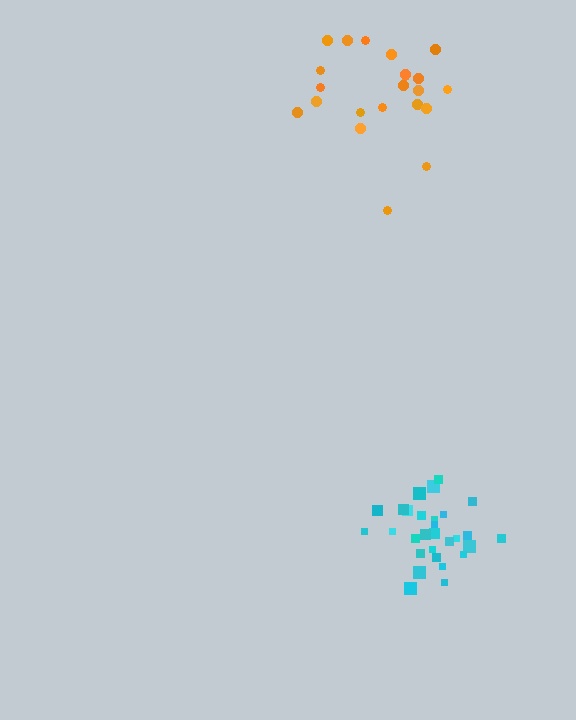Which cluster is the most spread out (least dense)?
Orange.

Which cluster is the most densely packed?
Cyan.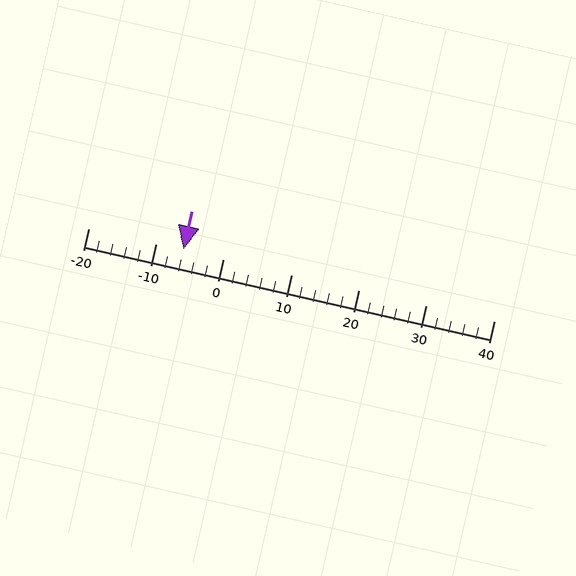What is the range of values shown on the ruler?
The ruler shows values from -20 to 40.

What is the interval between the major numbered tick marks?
The major tick marks are spaced 10 units apart.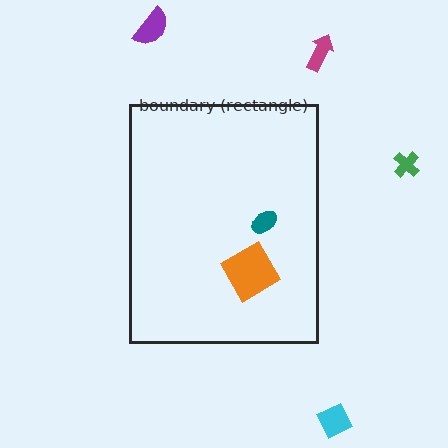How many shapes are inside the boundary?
2 inside, 4 outside.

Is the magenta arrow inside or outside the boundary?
Outside.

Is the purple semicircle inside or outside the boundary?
Outside.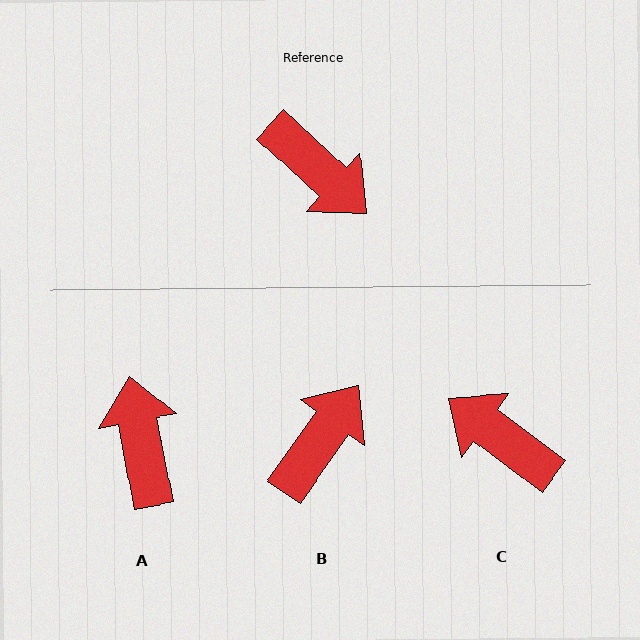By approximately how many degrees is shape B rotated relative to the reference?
Approximately 98 degrees counter-clockwise.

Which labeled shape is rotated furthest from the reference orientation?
C, about 174 degrees away.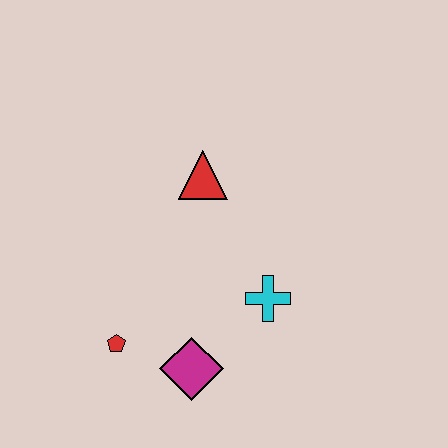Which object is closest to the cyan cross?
The magenta diamond is closest to the cyan cross.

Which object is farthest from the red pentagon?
The red triangle is farthest from the red pentagon.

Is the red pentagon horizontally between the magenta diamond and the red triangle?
No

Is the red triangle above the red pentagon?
Yes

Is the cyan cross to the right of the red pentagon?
Yes